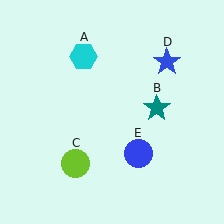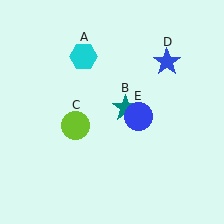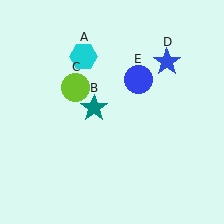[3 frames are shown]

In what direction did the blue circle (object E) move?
The blue circle (object E) moved up.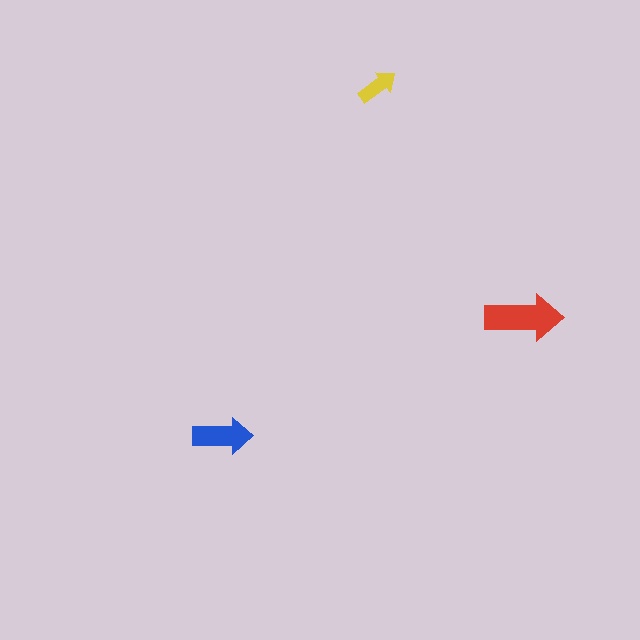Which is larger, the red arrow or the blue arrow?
The red one.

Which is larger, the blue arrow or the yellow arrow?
The blue one.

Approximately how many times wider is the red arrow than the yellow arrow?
About 2 times wider.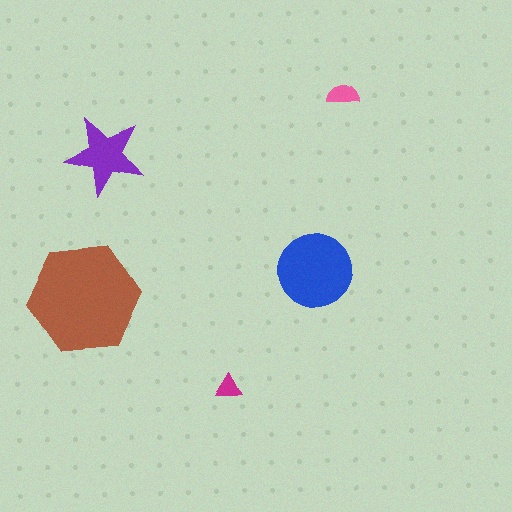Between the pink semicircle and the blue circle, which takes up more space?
The blue circle.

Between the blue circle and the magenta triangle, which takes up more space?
The blue circle.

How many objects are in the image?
There are 5 objects in the image.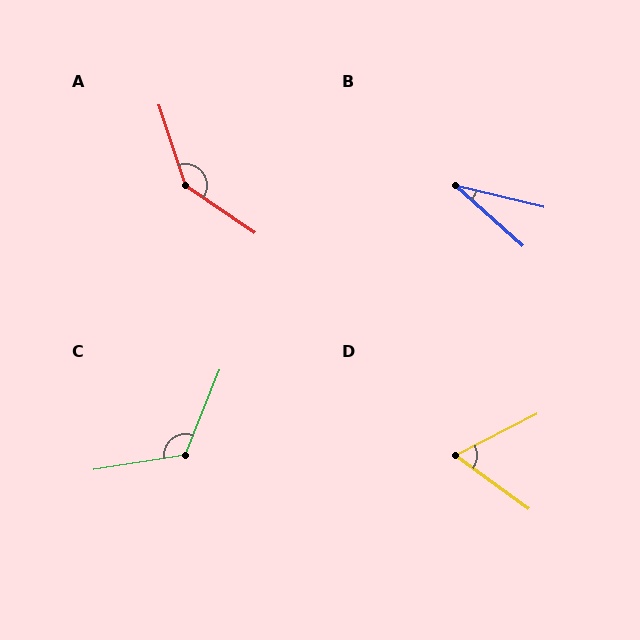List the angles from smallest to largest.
B (28°), D (63°), C (121°), A (143°).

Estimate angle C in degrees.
Approximately 121 degrees.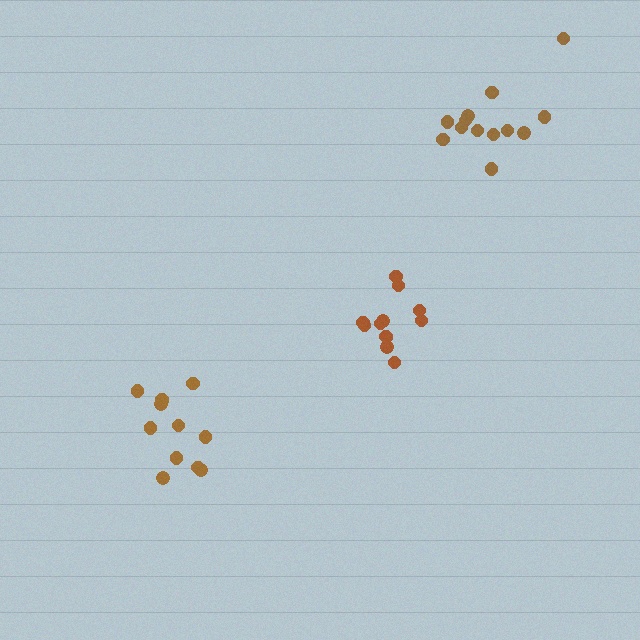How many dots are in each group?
Group 1: 12 dots, Group 2: 13 dots, Group 3: 12 dots (37 total).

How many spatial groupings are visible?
There are 3 spatial groupings.